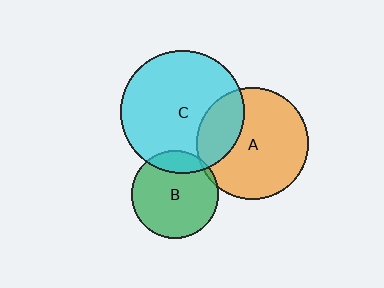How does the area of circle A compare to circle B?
Approximately 1.6 times.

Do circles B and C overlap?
Yes.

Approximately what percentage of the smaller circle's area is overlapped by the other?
Approximately 15%.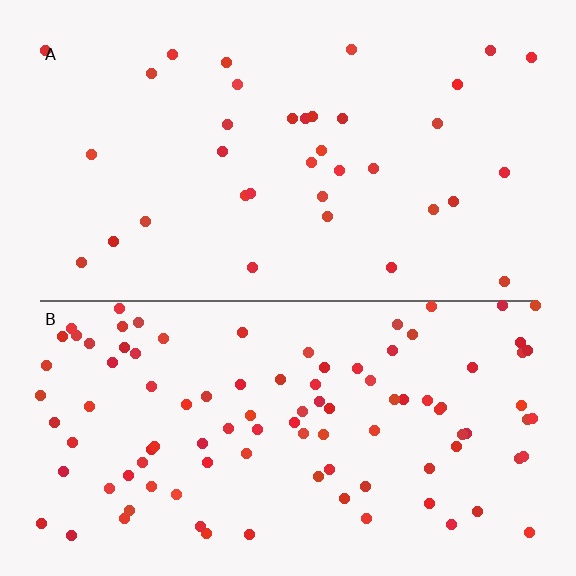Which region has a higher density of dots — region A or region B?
B (the bottom).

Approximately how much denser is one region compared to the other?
Approximately 2.9× — region B over region A.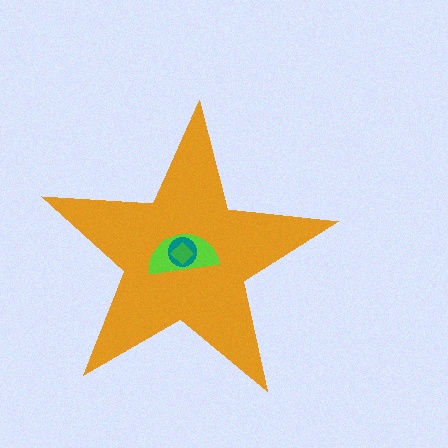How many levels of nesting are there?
4.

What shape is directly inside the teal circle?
The green diamond.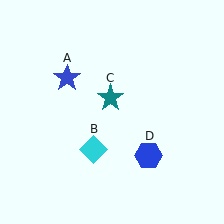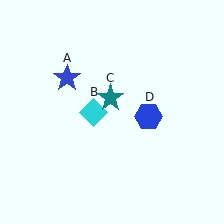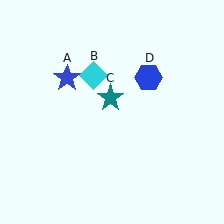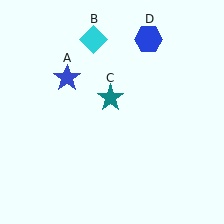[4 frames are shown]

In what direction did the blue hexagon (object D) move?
The blue hexagon (object D) moved up.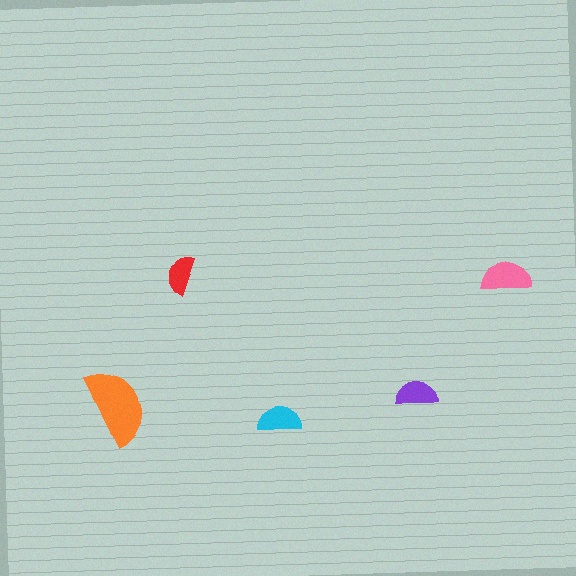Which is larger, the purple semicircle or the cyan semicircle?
The cyan one.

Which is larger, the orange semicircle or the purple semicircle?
The orange one.